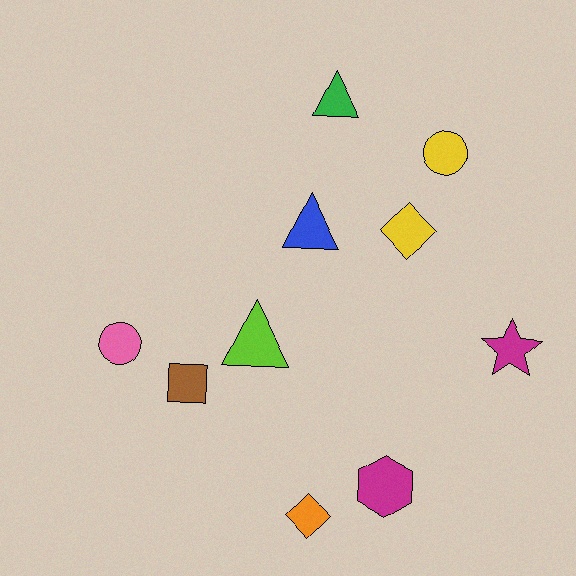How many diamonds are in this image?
There are 2 diamonds.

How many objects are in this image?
There are 10 objects.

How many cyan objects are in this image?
There are no cyan objects.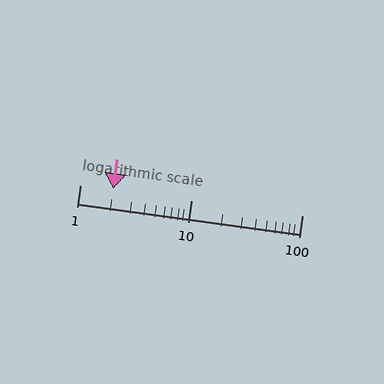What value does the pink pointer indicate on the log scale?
The pointer indicates approximately 2.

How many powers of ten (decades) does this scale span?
The scale spans 2 decades, from 1 to 100.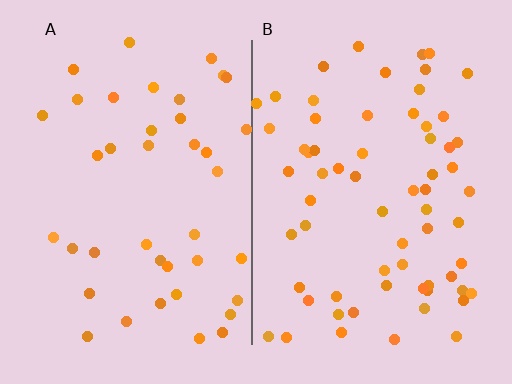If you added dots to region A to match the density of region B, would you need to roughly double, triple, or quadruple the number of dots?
Approximately double.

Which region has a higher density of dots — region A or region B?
B (the right).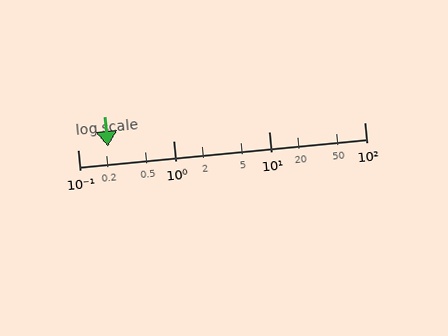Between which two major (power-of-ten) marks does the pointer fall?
The pointer is between 0.1 and 1.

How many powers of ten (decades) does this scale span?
The scale spans 3 decades, from 0.1 to 100.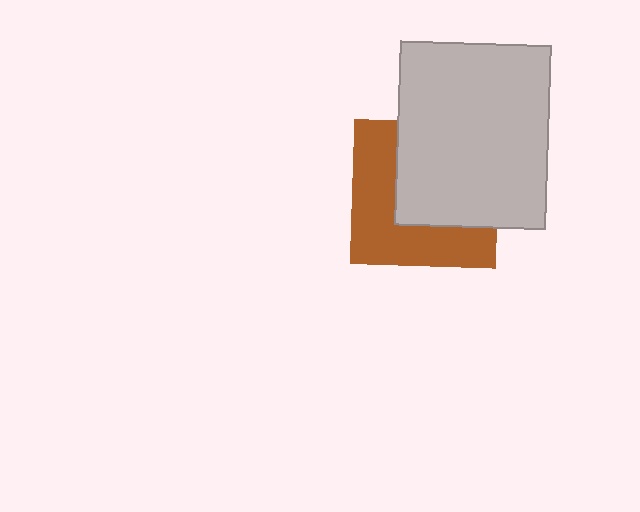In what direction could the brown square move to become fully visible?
The brown square could move toward the lower-left. That would shift it out from behind the light gray rectangle entirely.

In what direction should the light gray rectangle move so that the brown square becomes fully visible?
The light gray rectangle should move toward the upper-right. That is the shortest direction to clear the overlap and leave the brown square fully visible.